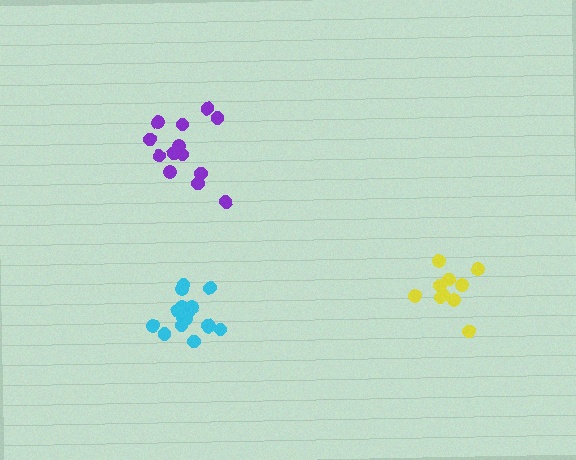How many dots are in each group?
Group 1: 16 dots, Group 2: 10 dots, Group 3: 14 dots (40 total).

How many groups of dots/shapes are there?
There are 3 groups.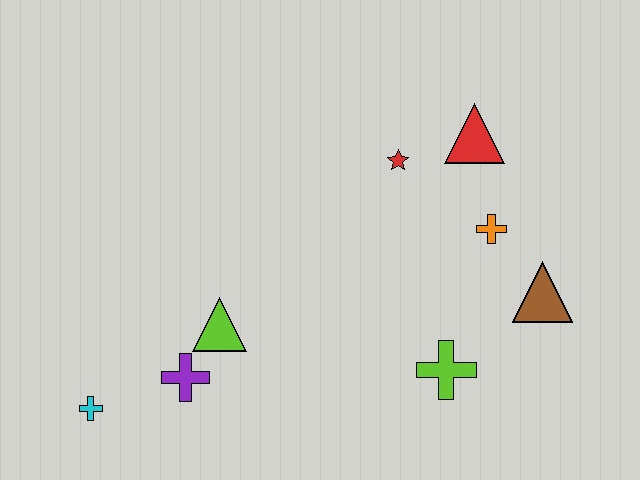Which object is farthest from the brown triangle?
The cyan cross is farthest from the brown triangle.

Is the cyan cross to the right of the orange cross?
No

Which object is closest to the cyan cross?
The purple cross is closest to the cyan cross.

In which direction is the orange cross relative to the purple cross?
The orange cross is to the right of the purple cross.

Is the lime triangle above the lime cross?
Yes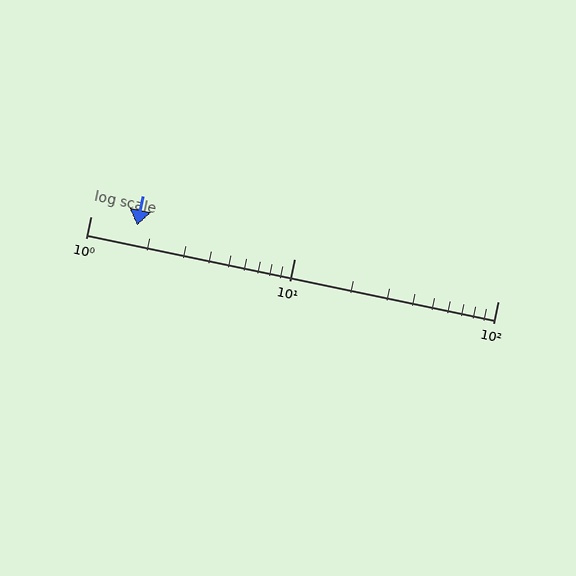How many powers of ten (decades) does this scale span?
The scale spans 2 decades, from 1 to 100.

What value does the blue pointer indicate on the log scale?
The pointer indicates approximately 1.7.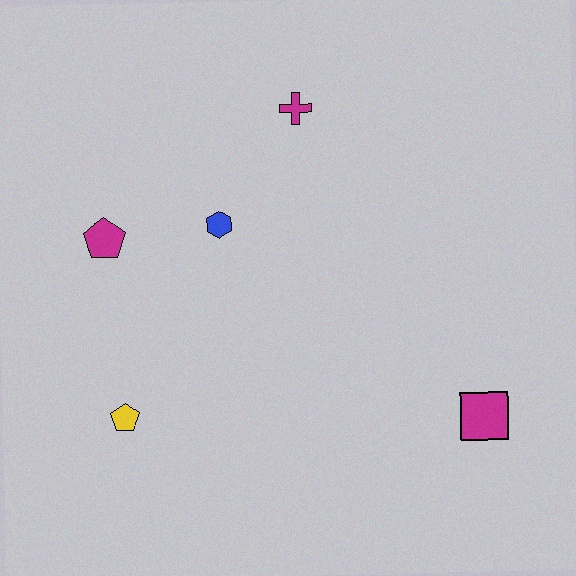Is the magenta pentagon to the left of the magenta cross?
Yes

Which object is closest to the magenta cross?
The blue hexagon is closest to the magenta cross.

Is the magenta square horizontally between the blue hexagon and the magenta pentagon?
No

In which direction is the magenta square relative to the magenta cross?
The magenta square is below the magenta cross.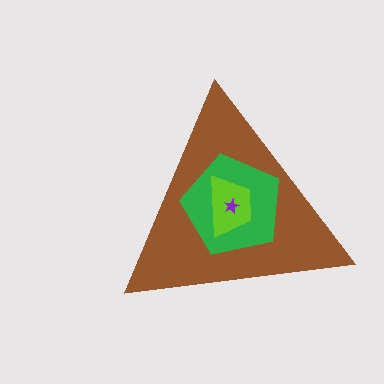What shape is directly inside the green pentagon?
The lime trapezoid.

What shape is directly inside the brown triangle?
The green pentagon.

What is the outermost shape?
The brown triangle.